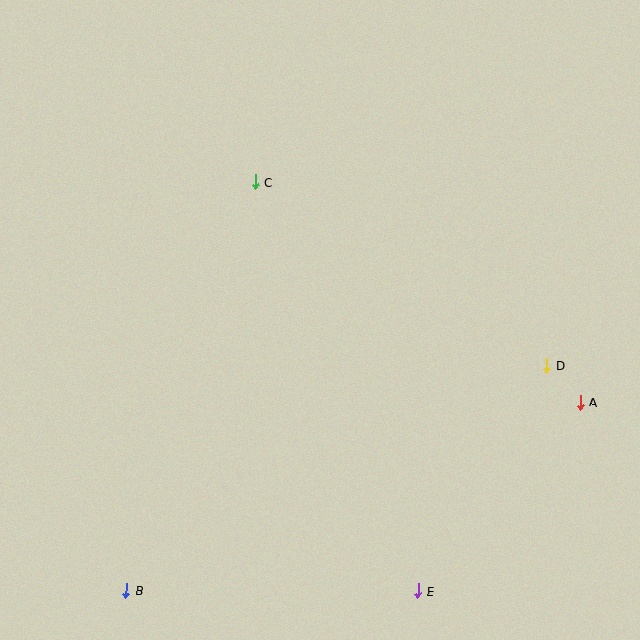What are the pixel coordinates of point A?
Point A is at (581, 402).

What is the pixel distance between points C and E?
The distance between C and E is 440 pixels.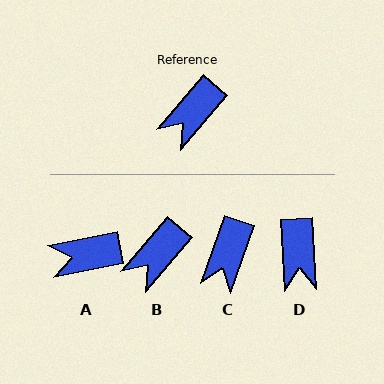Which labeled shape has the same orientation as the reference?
B.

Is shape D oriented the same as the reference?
No, it is off by about 44 degrees.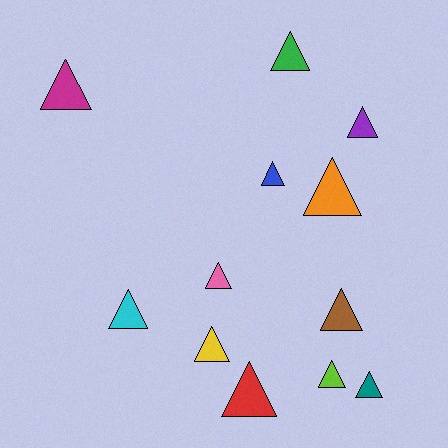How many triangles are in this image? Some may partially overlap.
There are 12 triangles.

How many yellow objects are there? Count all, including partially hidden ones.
There is 1 yellow object.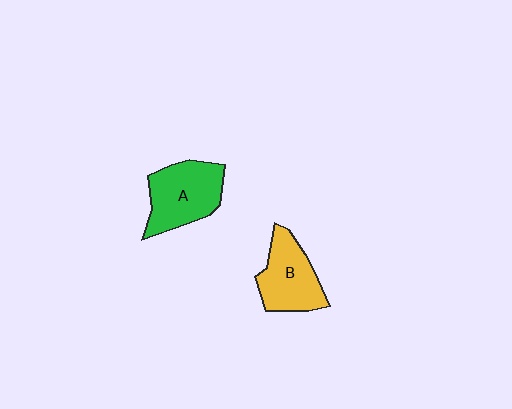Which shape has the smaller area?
Shape B (yellow).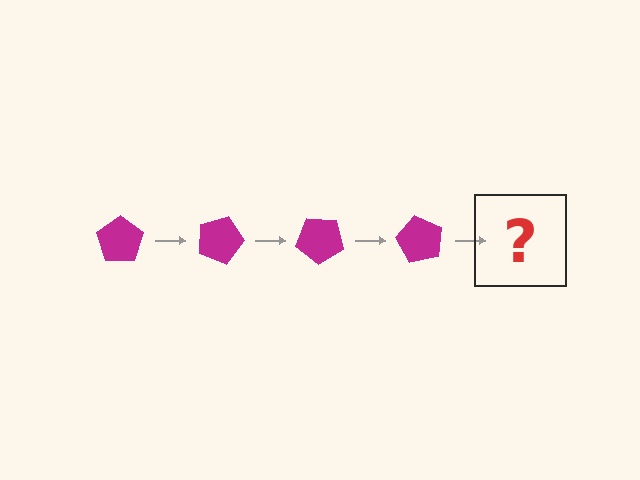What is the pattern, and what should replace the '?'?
The pattern is that the pentagon rotates 20 degrees each step. The '?' should be a magenta pentagon rotated 80 degrees.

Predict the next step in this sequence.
The next step is a magenta pentagon rotated 80 degrees.